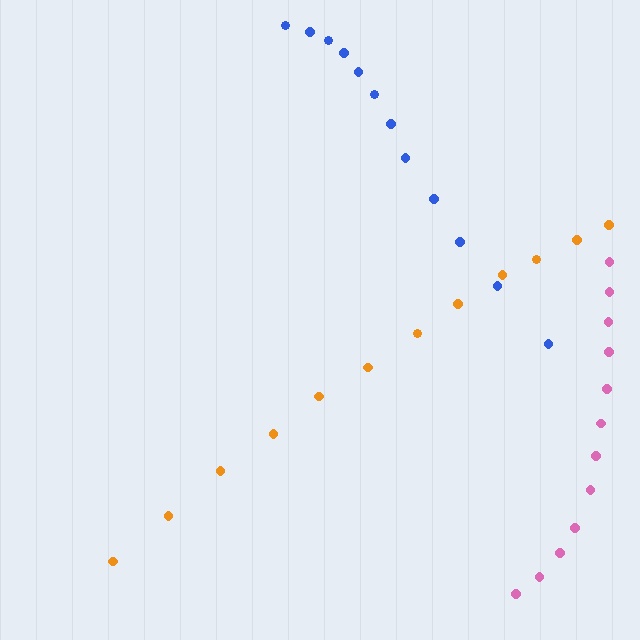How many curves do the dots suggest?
There are 3 distinct paths.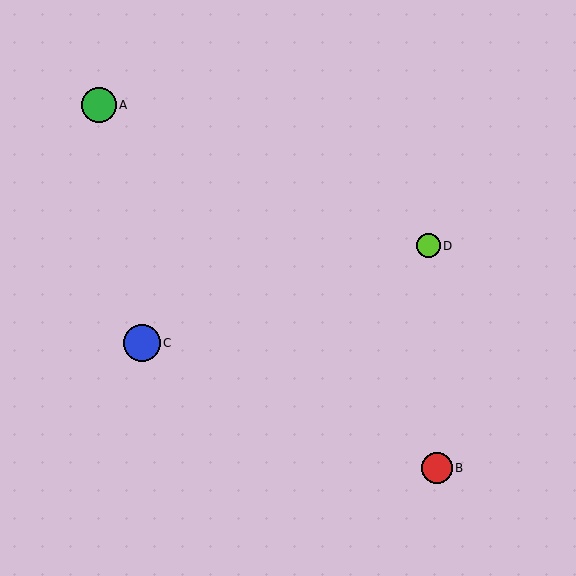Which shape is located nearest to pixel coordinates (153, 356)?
The blue circle (labeled C) at (142, 343) is nearest to that location.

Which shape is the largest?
The blue circle (labeled C) is the largest.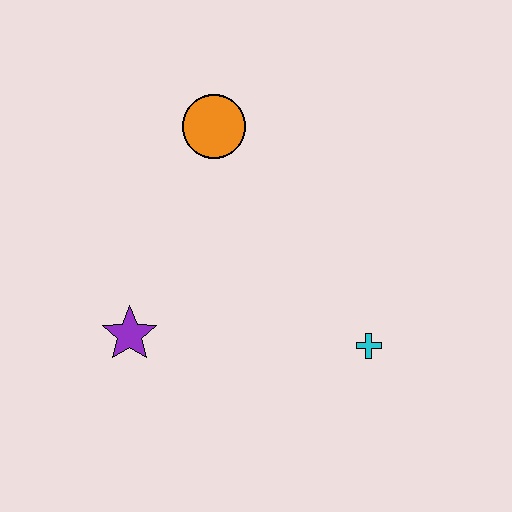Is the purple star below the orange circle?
Yes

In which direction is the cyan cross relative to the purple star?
The cyan cross is to the right of the purple star.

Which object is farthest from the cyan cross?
The orange circle is farthest from the cyan cross.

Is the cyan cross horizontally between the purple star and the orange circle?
No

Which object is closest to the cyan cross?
The purple star is closest to the cyan cross.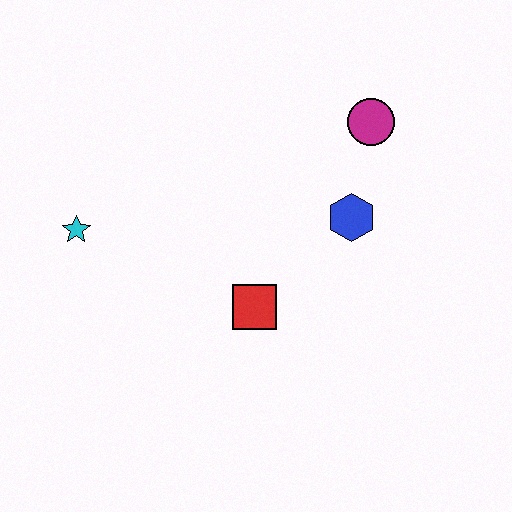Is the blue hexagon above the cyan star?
Yes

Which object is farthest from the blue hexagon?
The cyan star is farthest from the blue hexagon.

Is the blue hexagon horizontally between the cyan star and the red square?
No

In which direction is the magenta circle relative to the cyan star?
The magenta circle is to the right of the cyan star.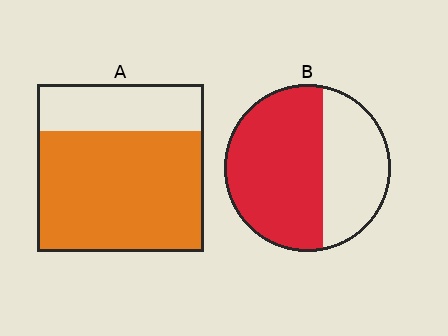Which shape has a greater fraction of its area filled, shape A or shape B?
Shape A.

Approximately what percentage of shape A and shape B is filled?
A is approximately 70% and B is approximately 60%.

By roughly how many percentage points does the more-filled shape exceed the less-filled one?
By roughly 10 percentage points (A over B).